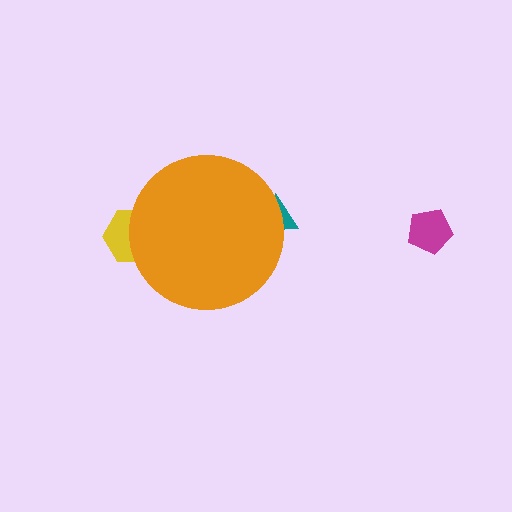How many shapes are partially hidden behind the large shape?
2 shapes are partially hidden.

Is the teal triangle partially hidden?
Yes, the teal triangle is partially hidden behind the orange circle.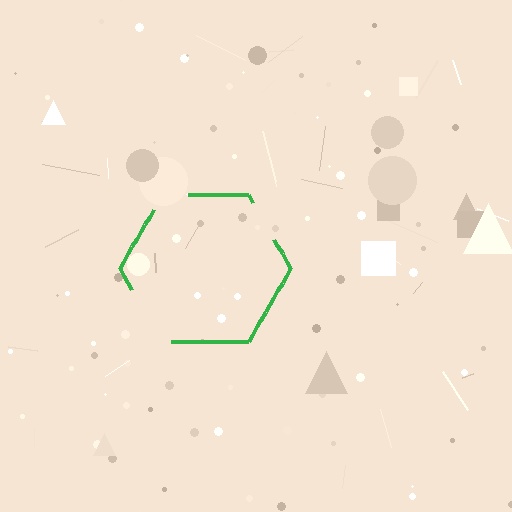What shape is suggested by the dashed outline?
The dashed outline suggests a hexagon.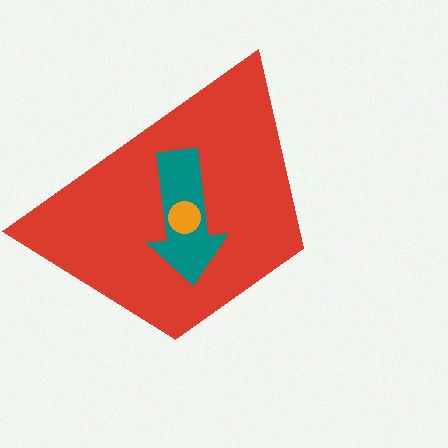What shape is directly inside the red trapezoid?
The teal arrow.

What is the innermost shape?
The orange circle.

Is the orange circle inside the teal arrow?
Yes.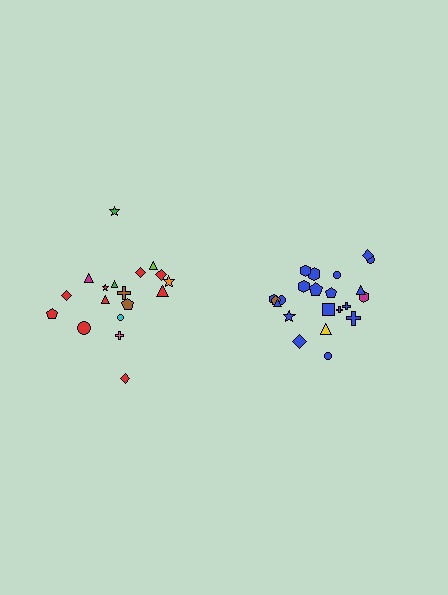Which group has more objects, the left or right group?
The right group.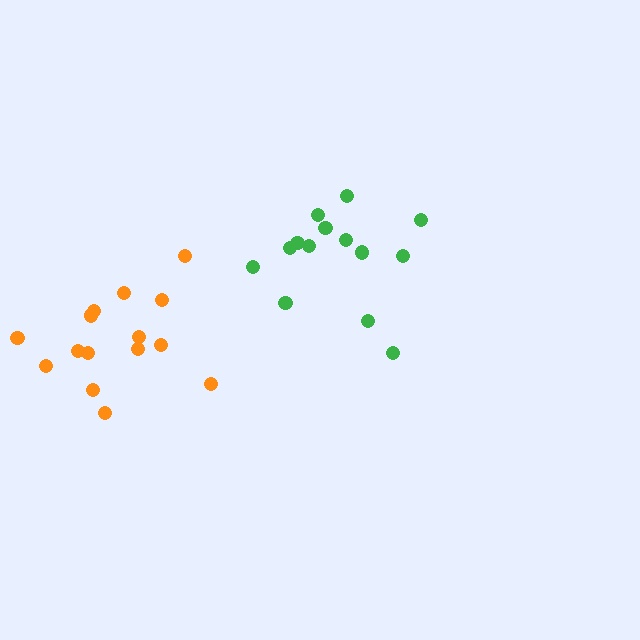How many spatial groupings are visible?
There are 2 spatial groupings.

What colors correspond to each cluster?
The clusters are colored: orange, green.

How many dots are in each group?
Group 1: 15 dots, Group 2: 14 dots (29 total).